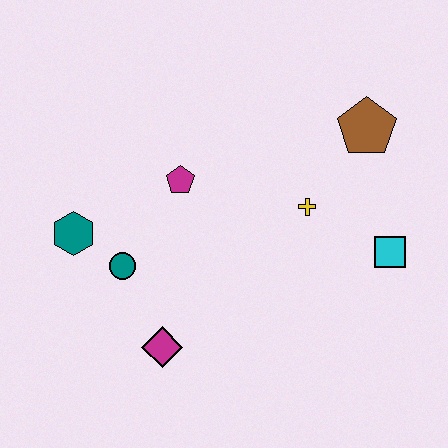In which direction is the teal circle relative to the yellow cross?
The teal circle is to the left of the yellow cross.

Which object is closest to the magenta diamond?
The teal circle is closest to the magenta diamond.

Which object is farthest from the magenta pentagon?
The cyan square is farthest from the magenta pentagon.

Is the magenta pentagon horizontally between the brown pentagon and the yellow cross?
No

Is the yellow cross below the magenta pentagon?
Yes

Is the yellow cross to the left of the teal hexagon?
No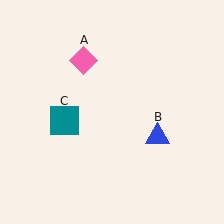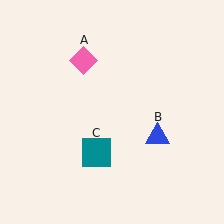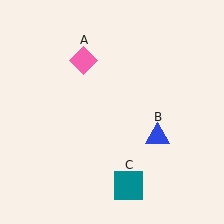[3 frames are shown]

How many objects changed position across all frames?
1 object changed position: teal square (object C).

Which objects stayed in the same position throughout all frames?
Pink diamond (object A) and blue triangle (object B) remained stationary.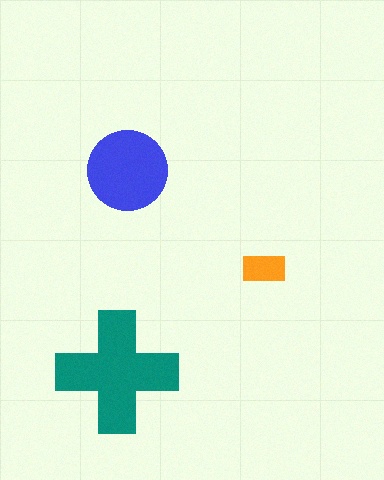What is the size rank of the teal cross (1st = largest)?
1st.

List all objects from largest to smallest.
The teal cross, the blue circle, the orange rectangle.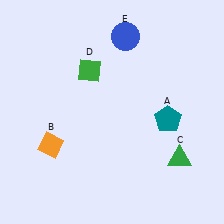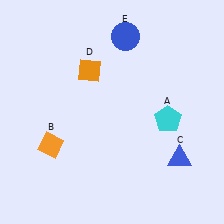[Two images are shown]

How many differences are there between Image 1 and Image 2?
There are 3 differences between the two images.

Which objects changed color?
A changed from teal to cyan. C changed from green to blue. D changed from green to orange.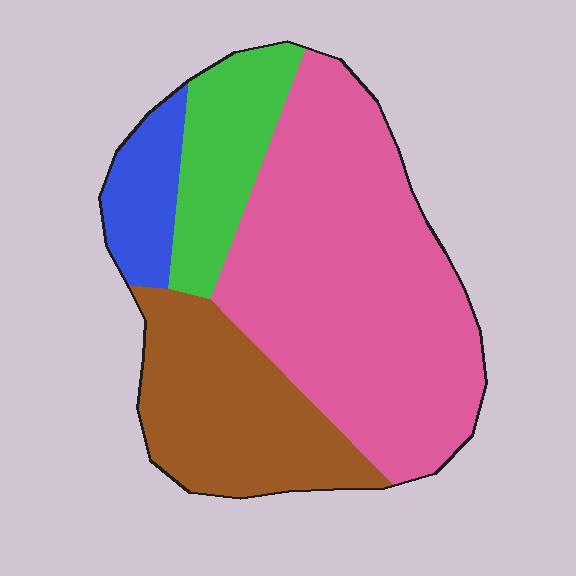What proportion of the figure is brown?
Brown takes up about one quarter (1/4) of the figure.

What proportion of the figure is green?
Green takes up about one eighth (1/8) of the figure.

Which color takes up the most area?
Pink, at roughly 55%.